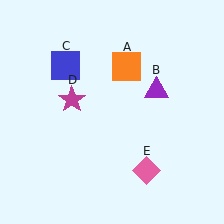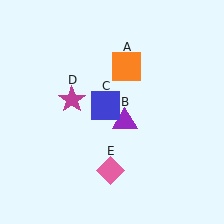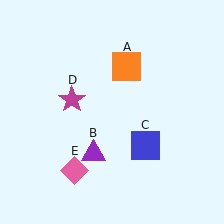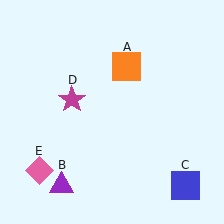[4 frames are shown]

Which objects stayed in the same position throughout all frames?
Orange square (object A) and magenta star (object D) remained stationary.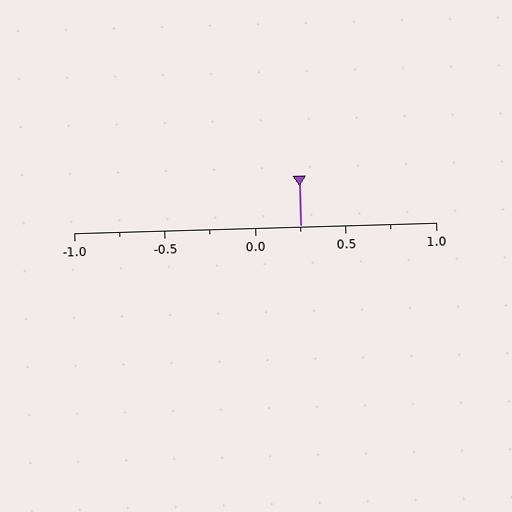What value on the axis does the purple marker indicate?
The marker indicates approximately 0.25.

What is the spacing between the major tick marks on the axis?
The major ticks are spaced 0.5 apart.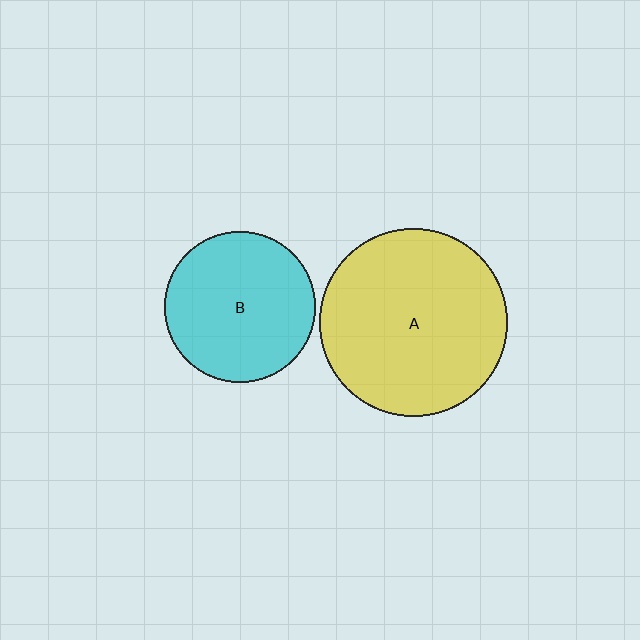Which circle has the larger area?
Circle A (yellow).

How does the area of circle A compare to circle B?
Approximately 1.5 times.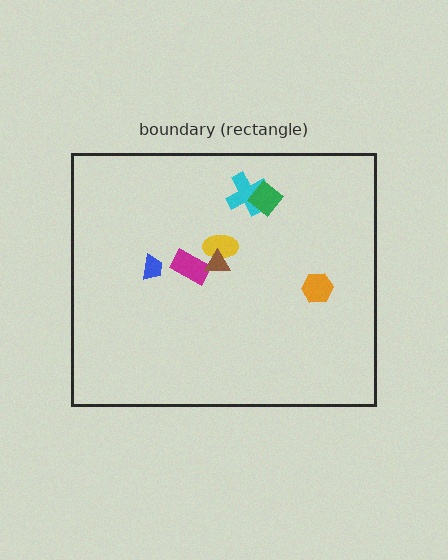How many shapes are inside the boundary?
7 inside, 0 outside.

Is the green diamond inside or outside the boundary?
Inside.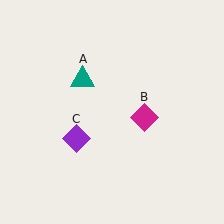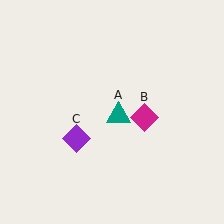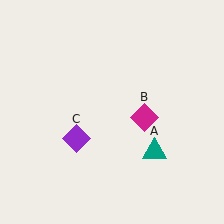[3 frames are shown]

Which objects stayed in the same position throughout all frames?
Magenta diamond (object B) and purple diamond (object C) remained stationary.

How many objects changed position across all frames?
1 object changed position: teal triangle (object A).